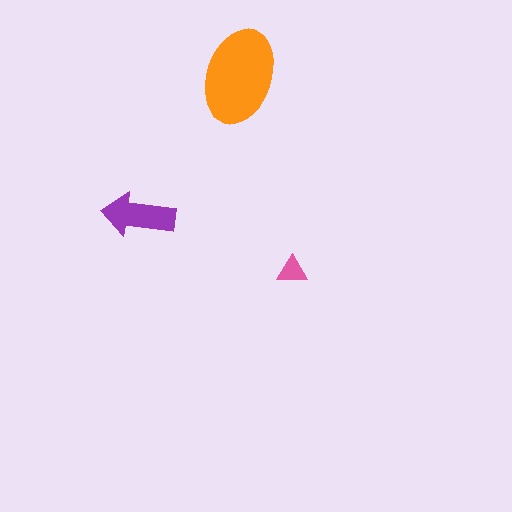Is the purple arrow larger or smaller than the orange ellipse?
Smaller.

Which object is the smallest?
The pink triangle.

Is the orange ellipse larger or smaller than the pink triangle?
Larger.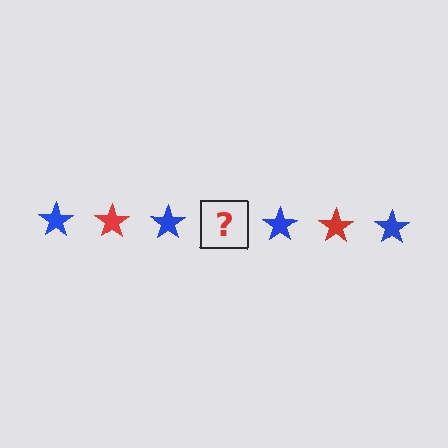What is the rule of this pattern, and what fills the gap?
The rule is that the pattern cycles through blue, red stars. The gap should be filled with a red star.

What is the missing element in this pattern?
The missing element is a red star.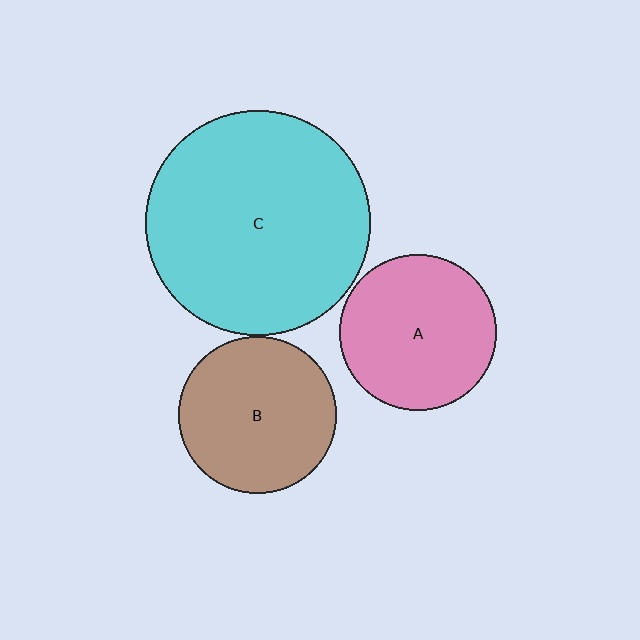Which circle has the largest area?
Circle C (cyan).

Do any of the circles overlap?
No, none of the circles overlap.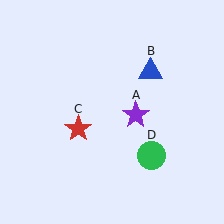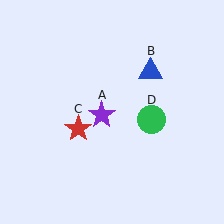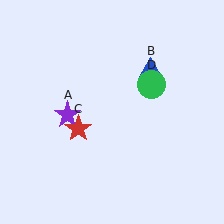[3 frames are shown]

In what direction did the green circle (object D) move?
The green circle (object D) moved up.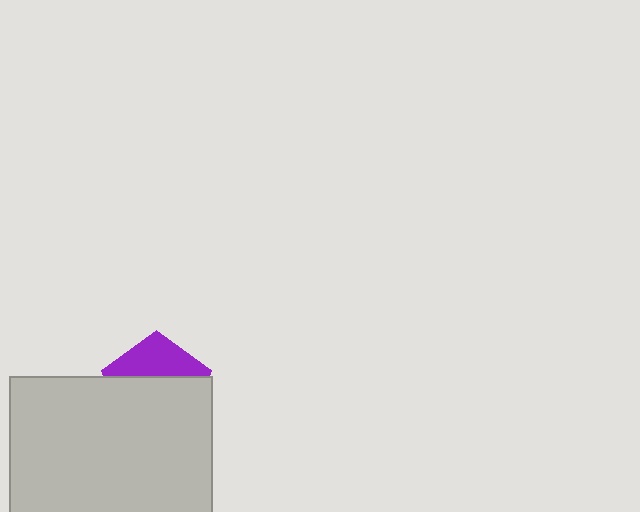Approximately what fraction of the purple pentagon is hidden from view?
Roughly 66% of the purple pentagon is hidden behind the light gray rectangle.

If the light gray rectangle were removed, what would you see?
You would see the complete purple pentagon.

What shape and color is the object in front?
The object in front is a light gray rectangle.